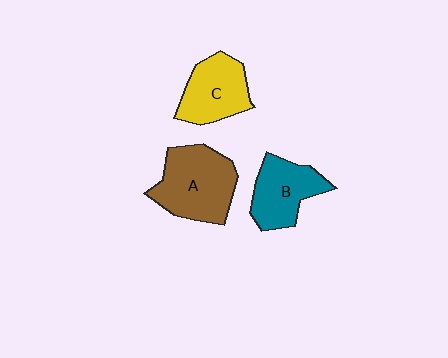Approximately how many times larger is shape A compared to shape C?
Approximately 1.3 times.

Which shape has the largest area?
Shape A (brown).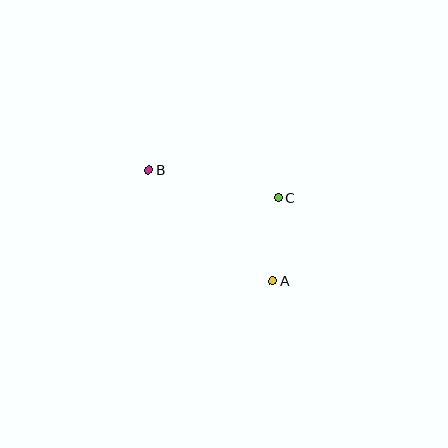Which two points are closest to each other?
Points A and C are closest to each other.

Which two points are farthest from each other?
Points A and B are farthest from each other.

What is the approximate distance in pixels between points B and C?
The distance between B and C is approximately 132 pixels.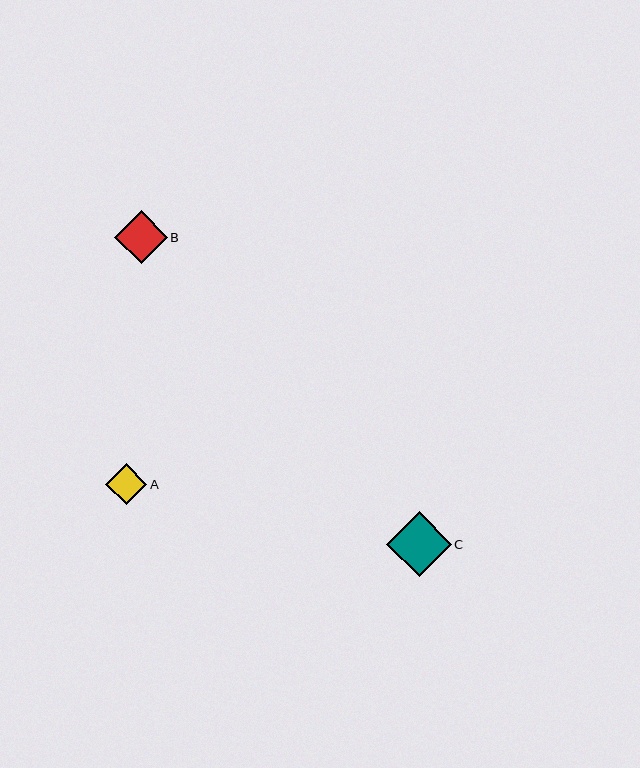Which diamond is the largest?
Diamond C is the largest with a size of approximately 64 pixels.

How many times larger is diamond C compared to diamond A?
Diamond C is approximately 1.6 times the size of diamond A.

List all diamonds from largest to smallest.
From largest to smallest: C, B, A.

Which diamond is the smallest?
Diamond A is the smallest with a size of approximately 41 pixels.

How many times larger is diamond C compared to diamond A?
Diamond C is approximately 1.6 times the size of diamond A.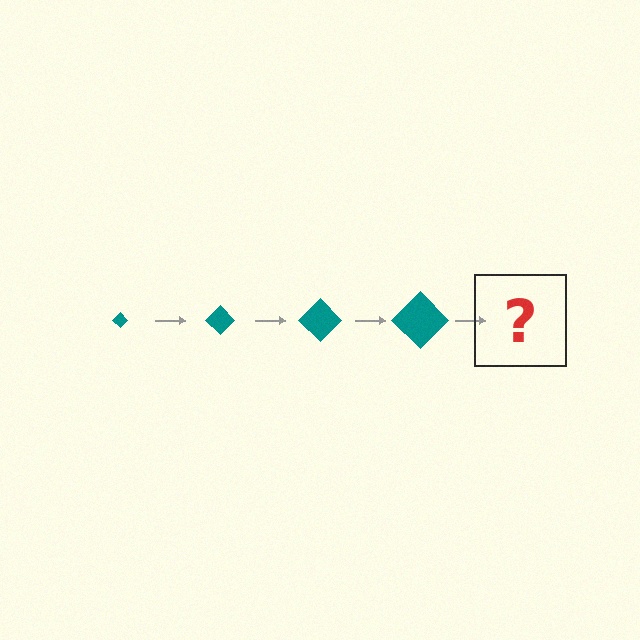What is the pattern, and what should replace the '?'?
The pattern is that the diamond gets progressively larger each step. The '?' should be a teal diamond, larger than the previous one.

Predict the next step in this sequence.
The next step is a teal diamond, larger than the previous one.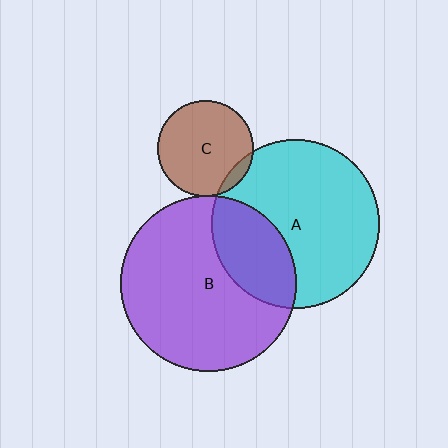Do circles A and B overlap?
Yes.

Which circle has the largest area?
Circle B (purple).